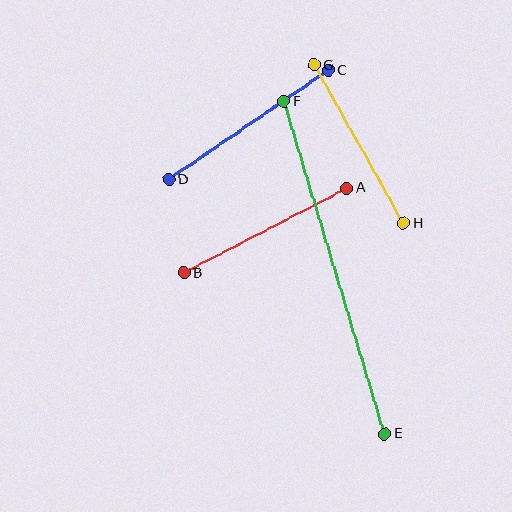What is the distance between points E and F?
The distance is approximately 347 pixels.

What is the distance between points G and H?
The distance is approximately 182 pixels.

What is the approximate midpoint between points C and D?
The midpoint is at approximately (249, 125) pixels.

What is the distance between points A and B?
The distance is approximately 184 pixels.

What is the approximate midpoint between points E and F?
The midpoint is at approximately (334, 268) pixels.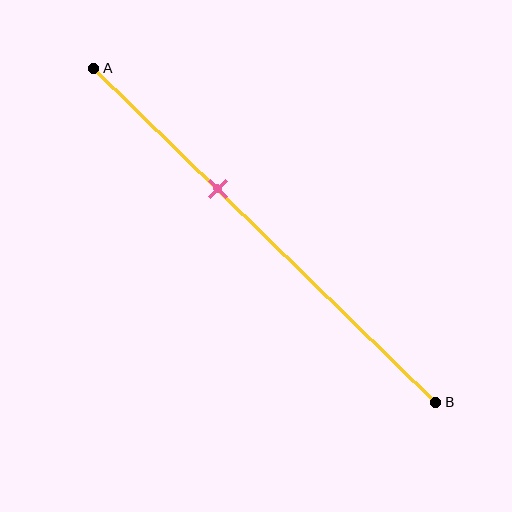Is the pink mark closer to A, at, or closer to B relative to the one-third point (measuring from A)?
The pink mark is approximately at the one-third point of segment AB.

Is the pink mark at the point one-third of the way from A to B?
Yes, the mark is approximately at the one-third point.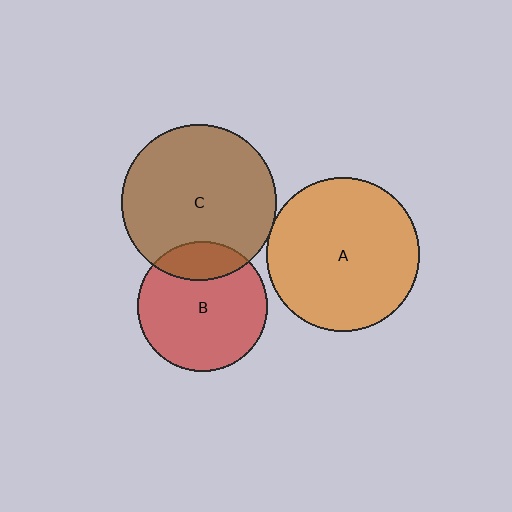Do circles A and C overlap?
Yes.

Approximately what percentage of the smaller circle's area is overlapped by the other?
Approximately 5%.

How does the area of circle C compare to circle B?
Approximately 1.4 times.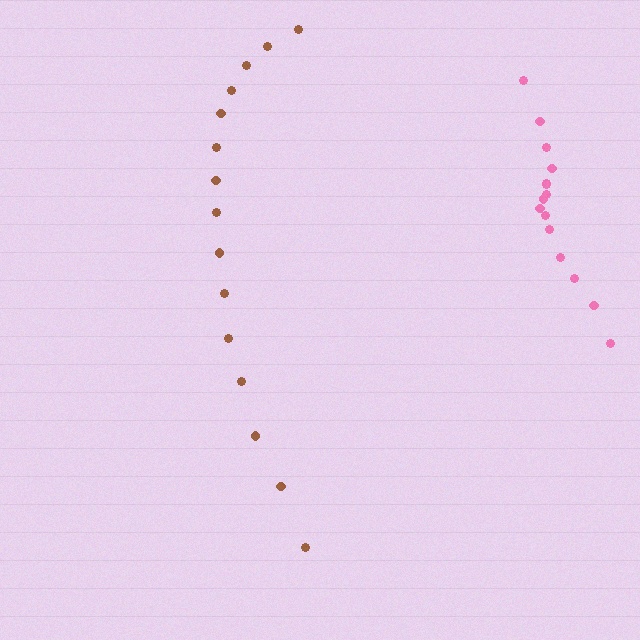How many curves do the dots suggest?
There are 2 distinct paths.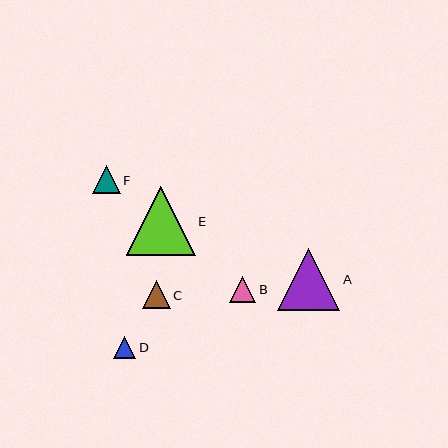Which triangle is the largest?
Triangle E is the largest with a size of approximately 69 pixels.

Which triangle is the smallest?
Triangle D is the smallest with a size of approximately 22 pixels.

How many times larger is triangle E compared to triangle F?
Triangle E is approximately 2.5 times the size of triangle F.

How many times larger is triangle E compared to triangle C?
Triangle E is approximately 2.5 times the size of triangle C.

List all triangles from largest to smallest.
From largest to smallest: E, A, C, F, B, D.